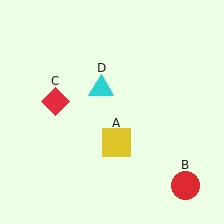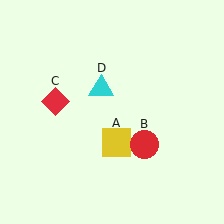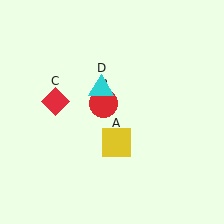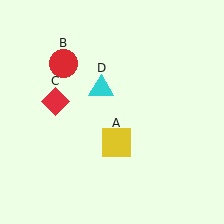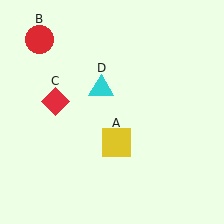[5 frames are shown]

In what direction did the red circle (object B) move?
The red circle (object B) moved up and to the left.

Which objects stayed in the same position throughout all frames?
Yellow square (object A) and red diamond (object C) and cyan triangle (object D) remained stationary.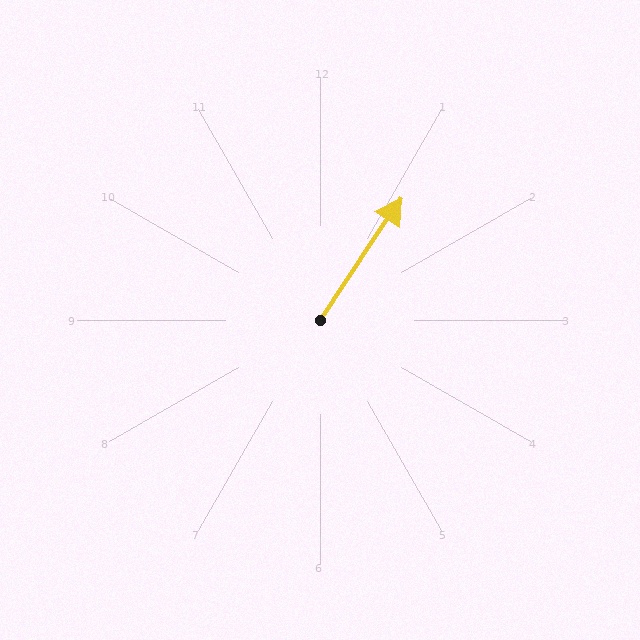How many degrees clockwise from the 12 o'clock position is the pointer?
Approximately 34 degrees.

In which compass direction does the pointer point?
Northeast.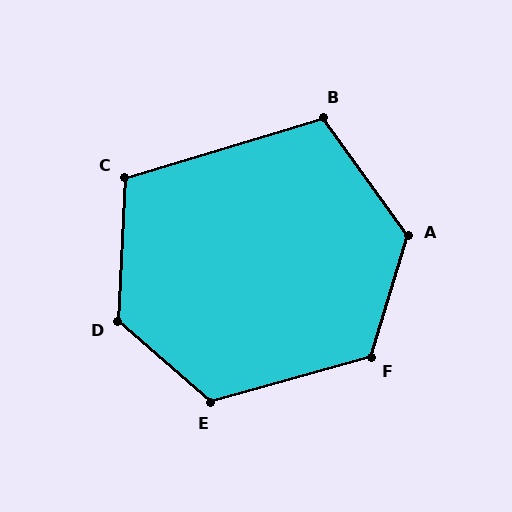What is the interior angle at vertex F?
Approximately 123 degrees (obtuse).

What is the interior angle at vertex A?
Approximately 127 degrees (obtuse).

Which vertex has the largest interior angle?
D, at approximately 128 degrees.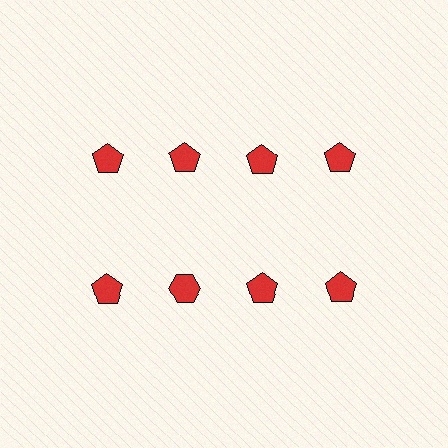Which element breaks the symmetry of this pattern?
The red hexagon in the second row, second from left column breaks the symmetry. All other shapes are red pentagons.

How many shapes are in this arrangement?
There are 8 shapes arranged in a grid pattern.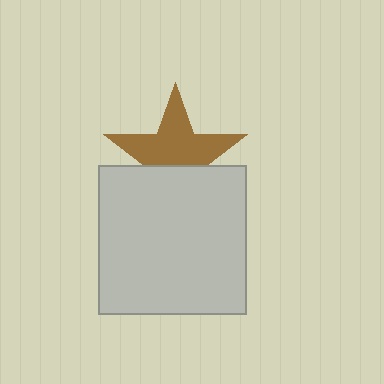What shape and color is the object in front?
The object in front is a light gray square.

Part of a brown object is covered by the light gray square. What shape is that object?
It is a star.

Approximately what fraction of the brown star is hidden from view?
Roughly 38% of the brown star is hidden behind the light gray square.